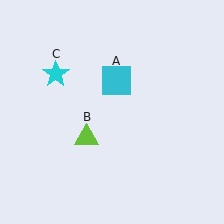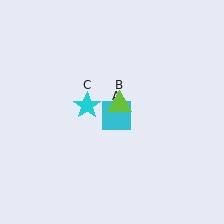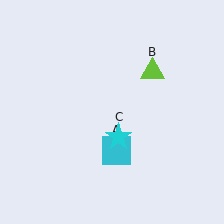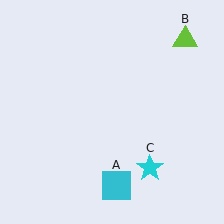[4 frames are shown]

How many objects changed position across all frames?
3 objects changed position: cyan square (object A), lime triangle (object B), cyan star (object C).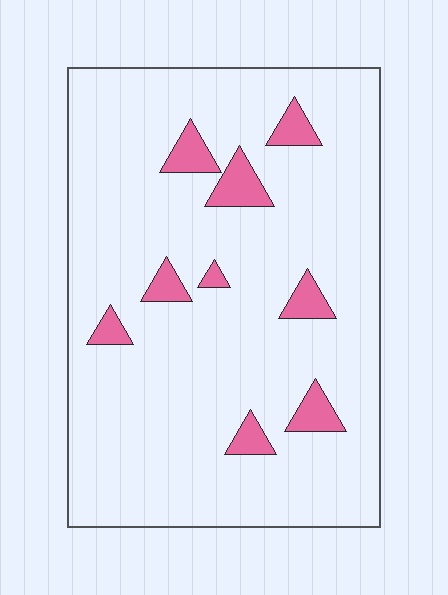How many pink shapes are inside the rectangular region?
9.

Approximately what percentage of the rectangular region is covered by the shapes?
Approximately 10%.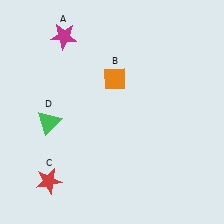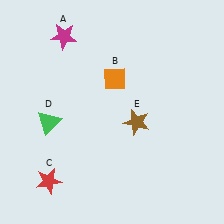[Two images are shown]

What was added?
A brown star (E) was added in Image 2.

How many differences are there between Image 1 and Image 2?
There is 1 difference between the two images.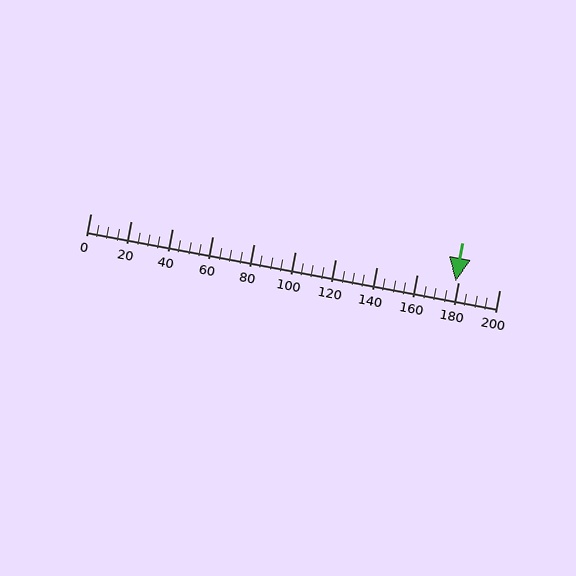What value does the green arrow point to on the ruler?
The green arrow points to approximately 179.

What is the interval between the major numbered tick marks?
The major tick marks are spaced 20 units apart.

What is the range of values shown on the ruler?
The ruler shows values from 0 to 200.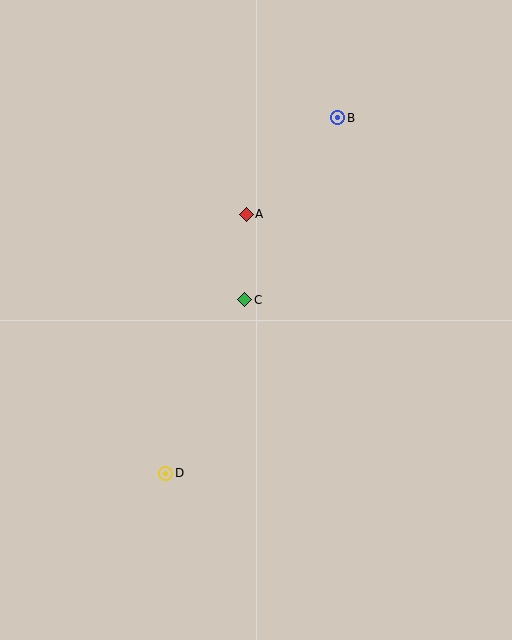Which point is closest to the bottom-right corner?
Point D is closest to the bottom-right corner.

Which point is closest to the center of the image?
Point C at (245, 300) is closest to the center.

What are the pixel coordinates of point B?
Point B is at (338, 118).